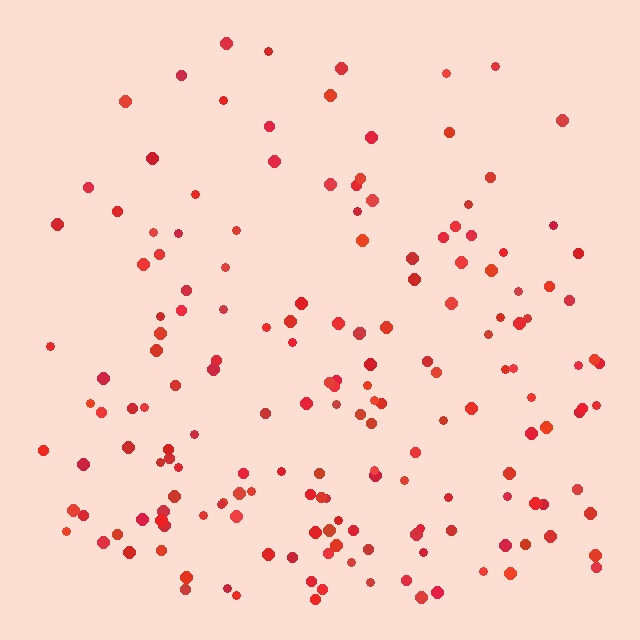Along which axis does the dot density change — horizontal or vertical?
Vertical.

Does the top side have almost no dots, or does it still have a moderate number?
Still a moderate number, just noticeably fewer than the bottom.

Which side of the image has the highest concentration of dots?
The bottom.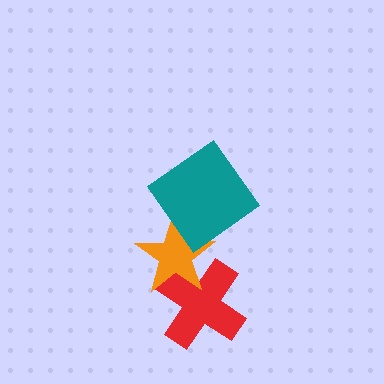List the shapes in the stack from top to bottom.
From top to bottom: the teal diamond, the orange star, the red cross.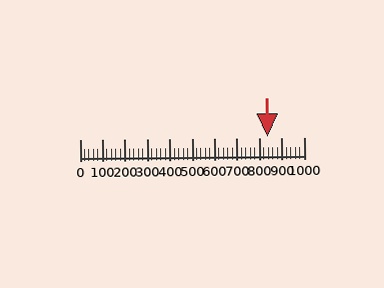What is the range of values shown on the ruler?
The ruler shows values from 0 to 1000.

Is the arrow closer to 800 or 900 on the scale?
The arrow is closer to 800.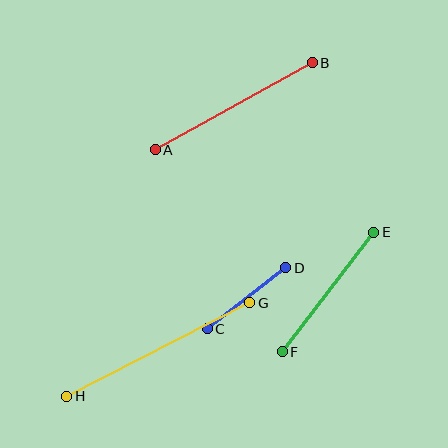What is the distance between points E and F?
The distance is approximately 150 pixels.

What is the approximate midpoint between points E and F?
The midpoint is at approximately (328, 292) pixels.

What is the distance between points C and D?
The distance is approximately 99 pixels.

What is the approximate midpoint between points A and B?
The midpoint is at approximately (234, 106) pixels.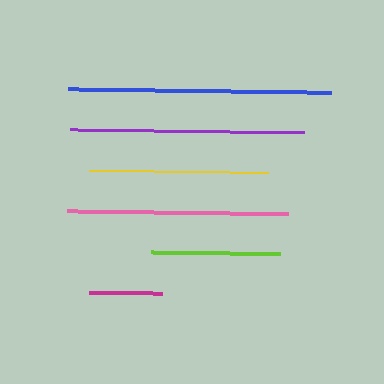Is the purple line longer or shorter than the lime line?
The purple line is longer than the lime line.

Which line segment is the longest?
The blue line is the longest at approximately 263 pixels.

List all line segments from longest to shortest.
From longest to shortest: blue, purple, pink, yellow, lime, magenta.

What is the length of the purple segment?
The purple segment is approximately 234 pixels long.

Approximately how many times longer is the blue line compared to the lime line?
The blue line is approximately 2.0 times the length of the lime line.